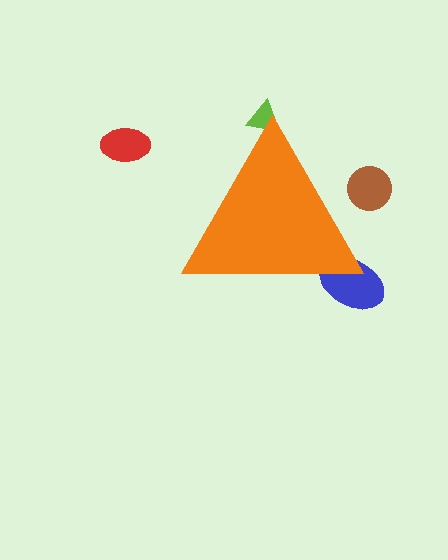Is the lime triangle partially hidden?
Yes, the lime triangle is partially hidden behind the orange triangle.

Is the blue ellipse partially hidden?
Yes, the blue ellipse is partially hidden behind the orange triangle.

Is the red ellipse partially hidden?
No, the red ellipse is fully visible.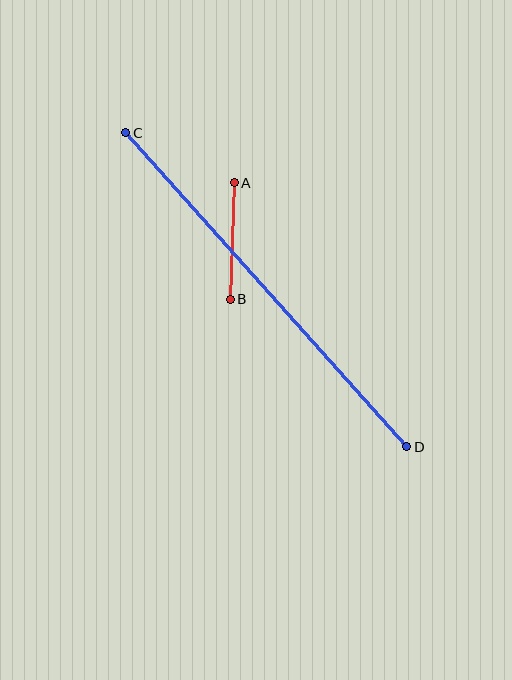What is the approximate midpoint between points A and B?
The midpoint is at approximately (232, 241) pixels.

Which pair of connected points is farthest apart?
Points C and D are farthest apart.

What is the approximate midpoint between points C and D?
The midpoint is at approximately (266, 290) pixels.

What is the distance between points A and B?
The distance is approximately 117 pixels.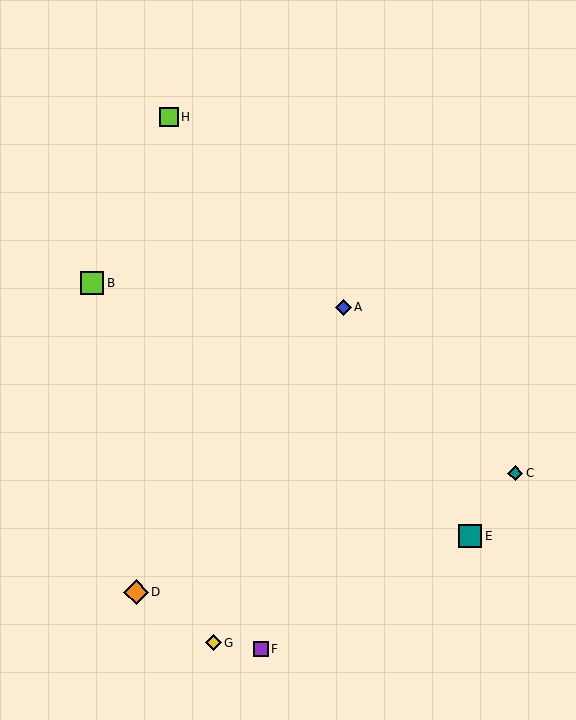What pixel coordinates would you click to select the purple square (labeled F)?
Click at (261, 649) to select the purple square F.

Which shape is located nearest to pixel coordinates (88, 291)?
The lime square (labeled B) at (92, 283) is nearest to that location.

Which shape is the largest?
The orange diamond (labeled D) is the largest.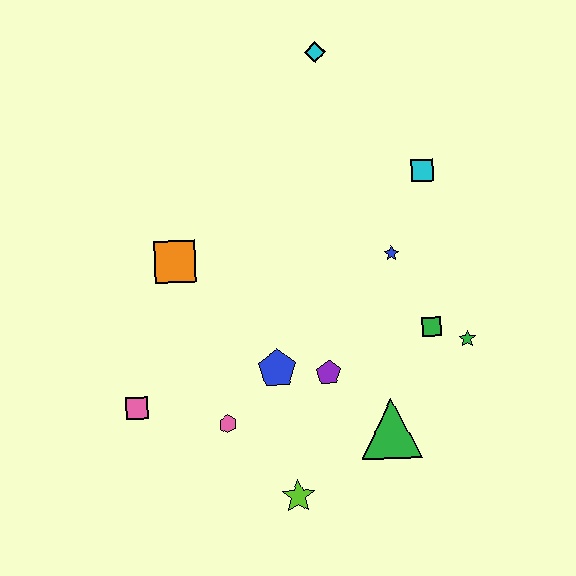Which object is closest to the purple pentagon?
The blue pentagon is closest to the purple pentagon.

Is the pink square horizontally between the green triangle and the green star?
No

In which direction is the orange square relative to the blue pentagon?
The orange square is above the blue pentagon.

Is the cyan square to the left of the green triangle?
No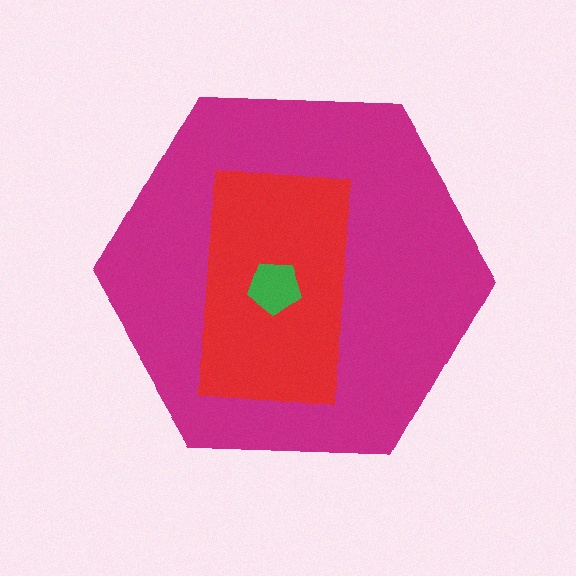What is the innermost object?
The green pentagon.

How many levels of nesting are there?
3.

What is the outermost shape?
The magenta hexagon.